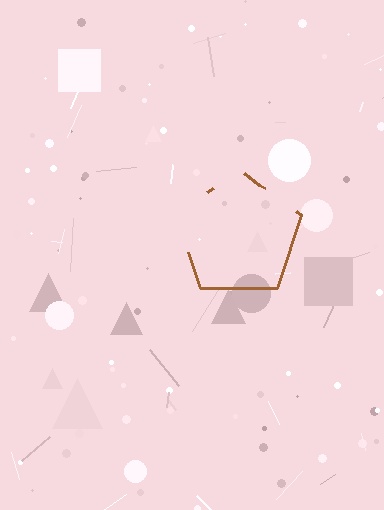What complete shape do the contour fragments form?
The contour fragments form a pentagon.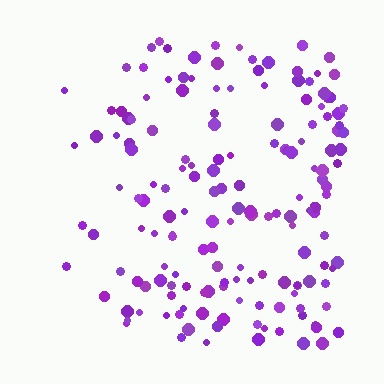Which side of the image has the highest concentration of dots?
The right.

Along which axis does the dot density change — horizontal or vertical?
Horizontal.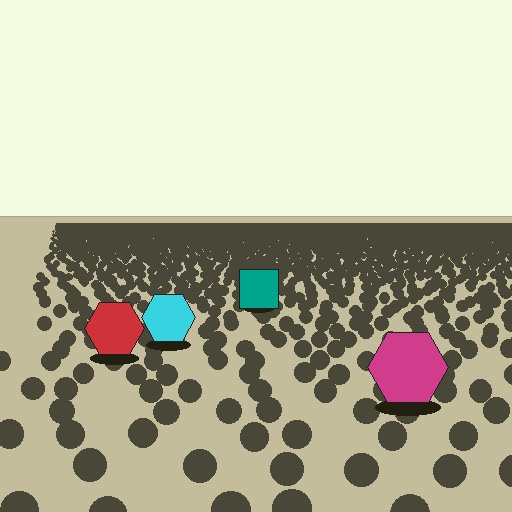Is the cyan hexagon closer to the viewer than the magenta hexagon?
No. The magenta hexagon is closer — you can tell from the texture gradient: the ground texture is coarser near it.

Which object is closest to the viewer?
The magenta hexagon is closest. The texture marks near it are larger and more spread out.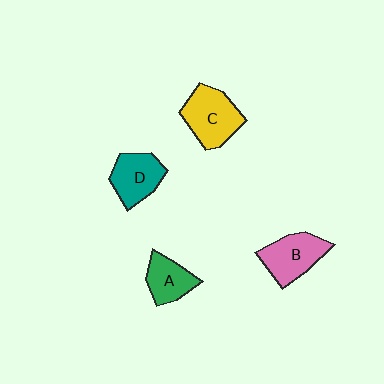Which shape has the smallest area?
Shape A (green).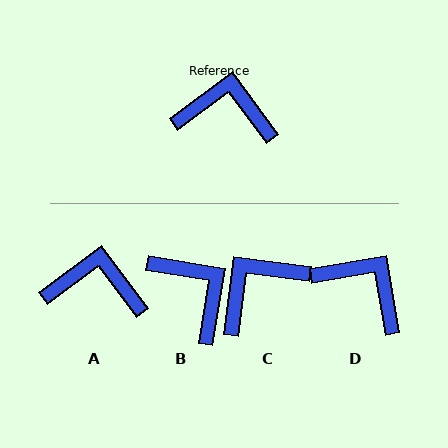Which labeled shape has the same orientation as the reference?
A.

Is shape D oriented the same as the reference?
No, it is off by about 27 degrees.